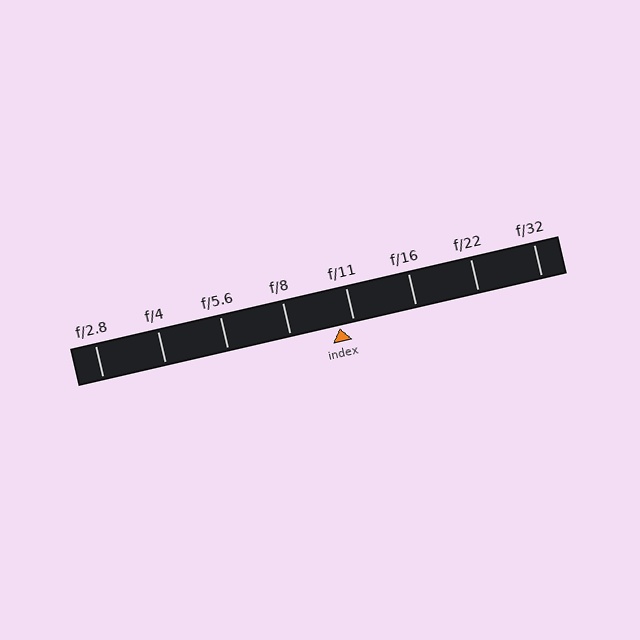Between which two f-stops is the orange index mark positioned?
The index mark is between f/8 and f/11.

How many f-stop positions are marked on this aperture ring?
There are 8 f-stop positions marked.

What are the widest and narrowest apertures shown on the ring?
The widest aperture shown is f/2.8 and the narrowest is f/32.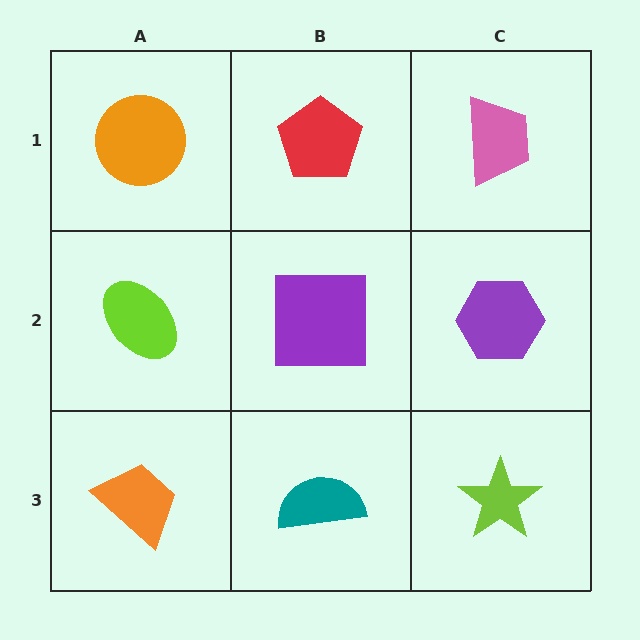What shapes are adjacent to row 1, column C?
A purple hexagon (row 2, column C), a red pentagon (row 1, column B).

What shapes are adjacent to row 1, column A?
A lime ellipse (row 2, column A), a red pentagon (row 1, column B).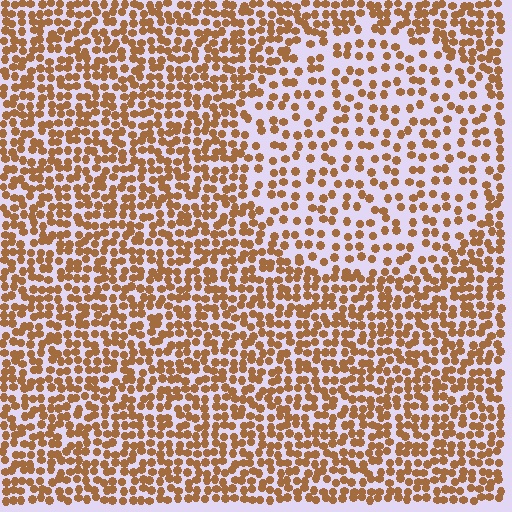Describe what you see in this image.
The image contains small brown elements arranged at two different densities. A circle-shaped region is visible where the elements are less densely packed than the surrounding area.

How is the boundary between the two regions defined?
The boundary is defined by a change in element density (approximately 1.9x ratio). All elements are the same color, size, and shape.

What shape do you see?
I see a circle.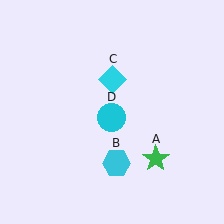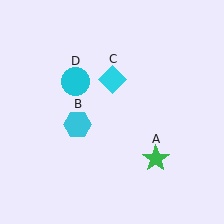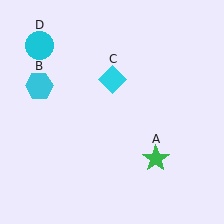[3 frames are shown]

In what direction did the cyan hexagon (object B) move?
The cyan hexagon (object B) moved up and to the left.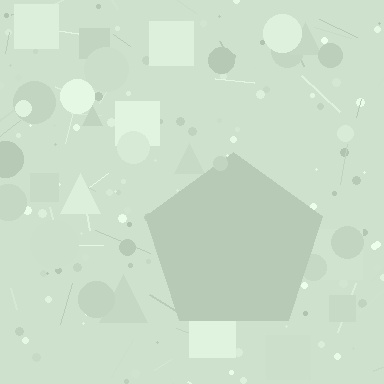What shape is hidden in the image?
A pentagon is hidden in the image.